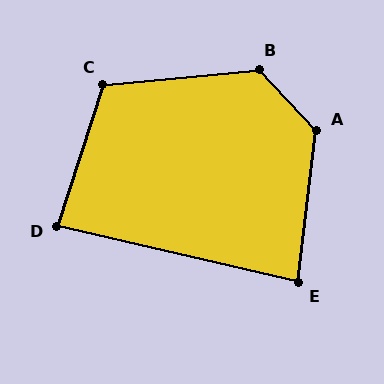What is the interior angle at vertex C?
Approximately 113 degrees (obtuse).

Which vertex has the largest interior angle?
A, at approximately 129 degrees.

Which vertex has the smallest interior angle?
E, at approximately 84 degrees.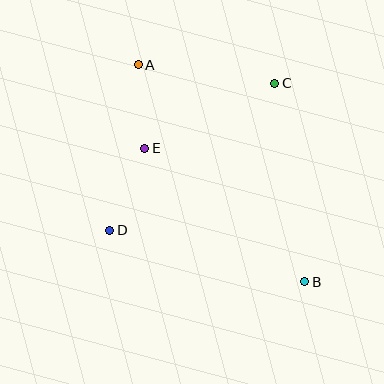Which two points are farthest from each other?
Points A and B are farthest from each other.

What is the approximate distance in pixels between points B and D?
The distance between B and D is approximately 202 pixels.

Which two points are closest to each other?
Points A and E are closest to each other.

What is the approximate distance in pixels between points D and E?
The distance between D and E is approximately 89 pixels.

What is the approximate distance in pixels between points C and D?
The distance between C and D is approximately 221 pixels.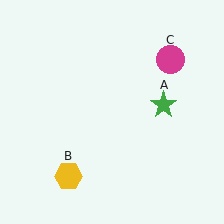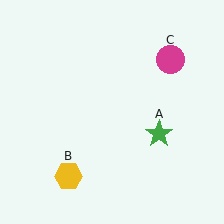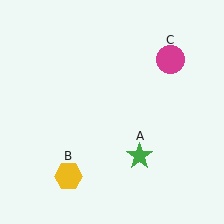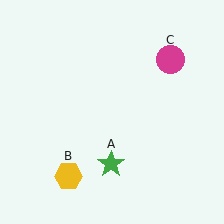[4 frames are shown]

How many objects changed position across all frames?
1 object changed position: green star (object A).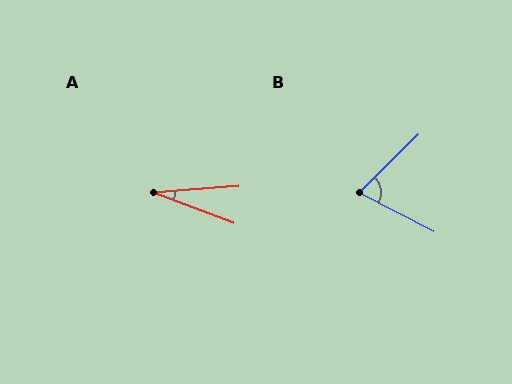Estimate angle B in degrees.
Approximately 72 degrees.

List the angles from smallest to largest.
A (25°), B (72°).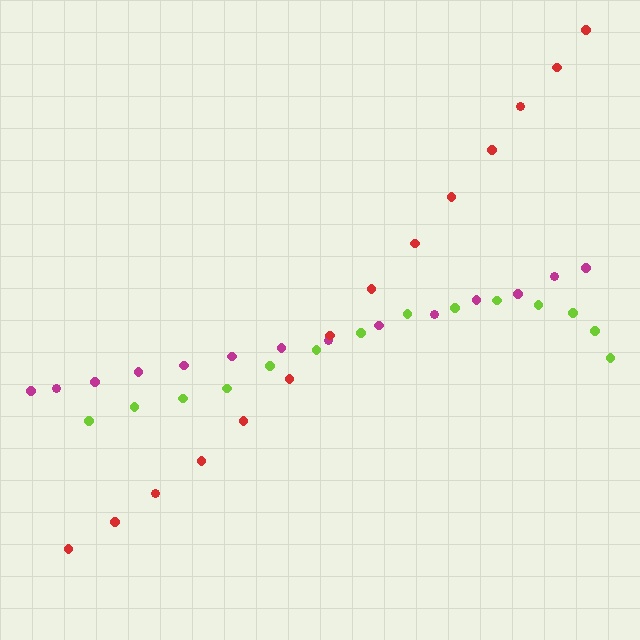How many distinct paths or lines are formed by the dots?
There are 3 distinct paths.